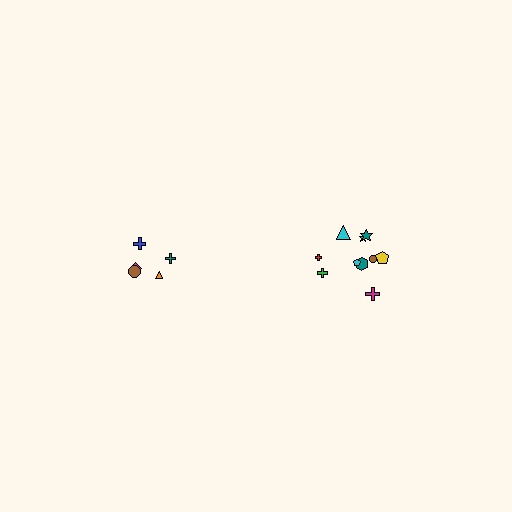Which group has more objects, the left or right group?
The right group.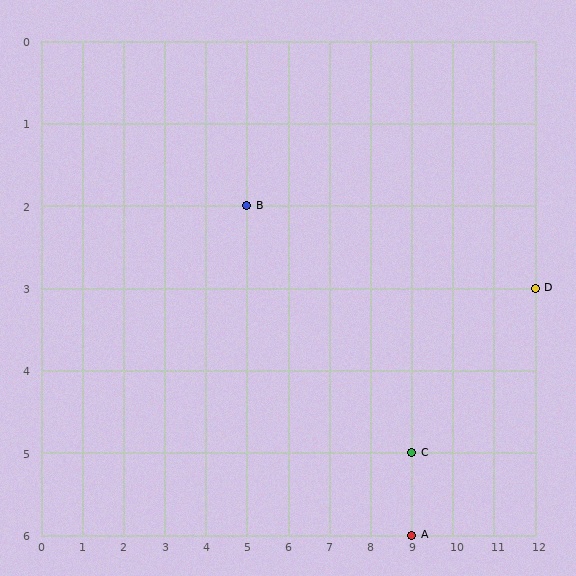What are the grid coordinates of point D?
Point D is at grid coordinates (12, 3).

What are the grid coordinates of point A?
Point A is at grid coordinates (9, 6).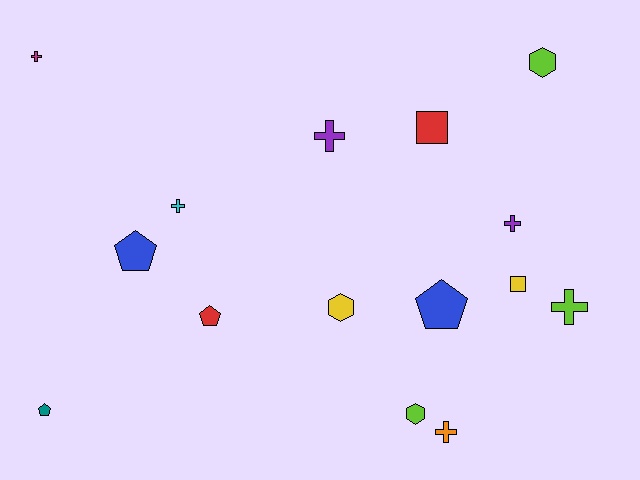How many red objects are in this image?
There are 2 red objects.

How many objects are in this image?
There are 15 objects.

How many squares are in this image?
There are 2 squares.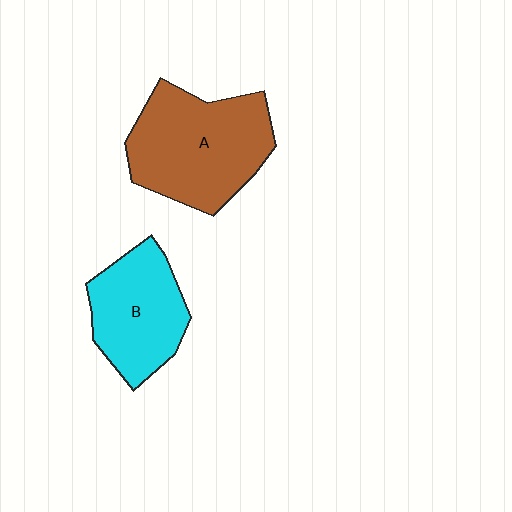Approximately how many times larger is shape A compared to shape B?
Approximately 1.4 times.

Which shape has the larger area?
Shape A (brown).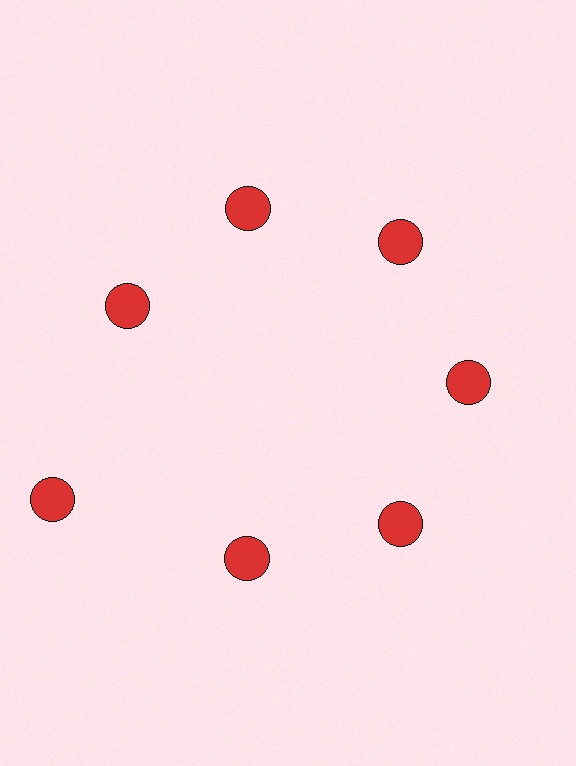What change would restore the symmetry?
The symmetry would be restored by moving it inward, back onto the ring so that all 7 circles sit at equal angles and equal distance from the center.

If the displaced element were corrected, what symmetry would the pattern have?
It would have 7-fold rotational symmetry — the pattern would map onto itself every 51 degrees.